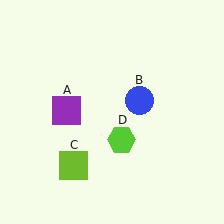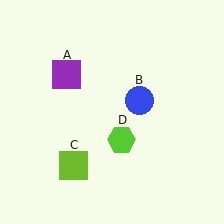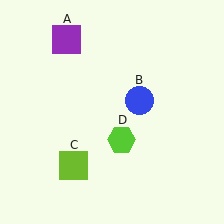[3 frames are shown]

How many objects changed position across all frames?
1 object changed position: purple square (object A).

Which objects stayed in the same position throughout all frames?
Blue circle (object B) and lime square (object C) and lime hexagon (object D) remained stationary.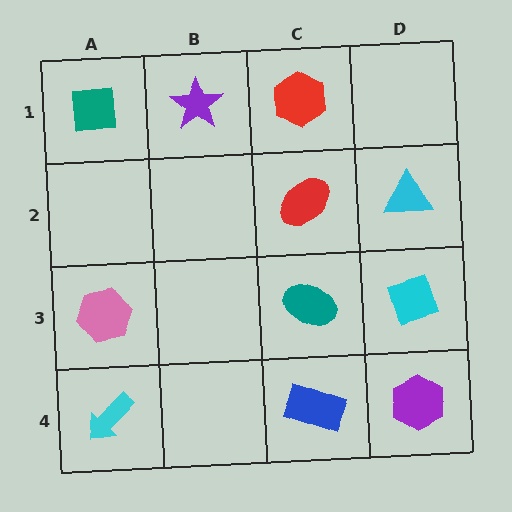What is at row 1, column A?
A teal square.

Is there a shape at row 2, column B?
No, that cell is empty.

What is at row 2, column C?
A red ellipse.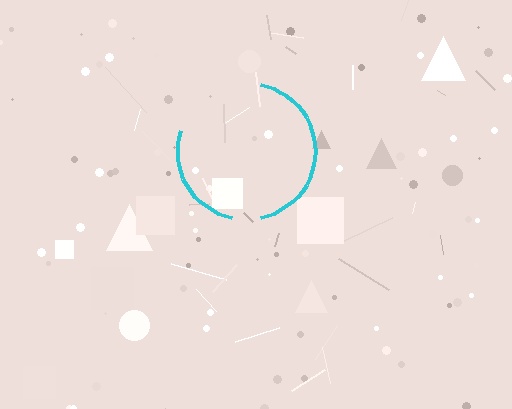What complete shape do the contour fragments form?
The contour fragments form a circle.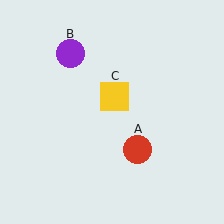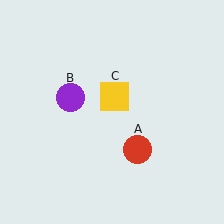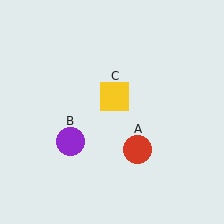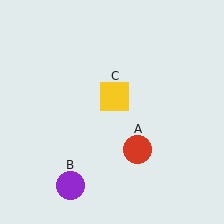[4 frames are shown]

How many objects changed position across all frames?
1 object changed position: purple circle (object B).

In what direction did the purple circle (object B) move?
The purple circle (object B) moved down.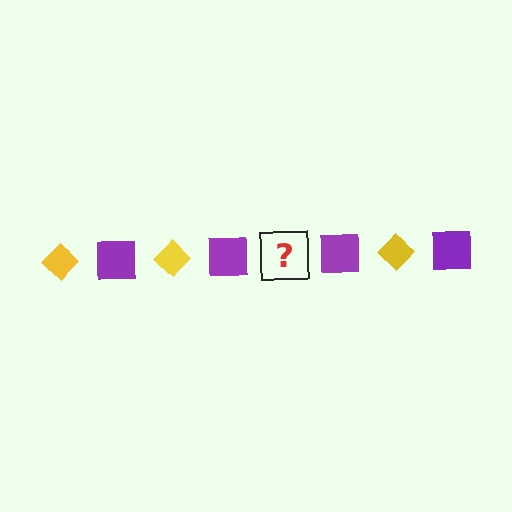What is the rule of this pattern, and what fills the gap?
The rule is that the pattern alternates between yellow diamond and purple square. The gap should be filled with a yellow diamond.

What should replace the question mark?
The question mark should be replaced with a yellow diamond.